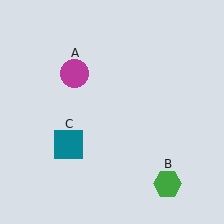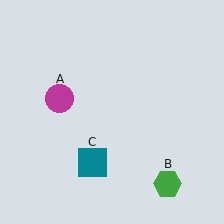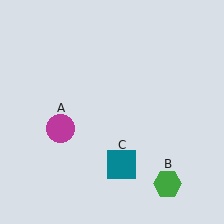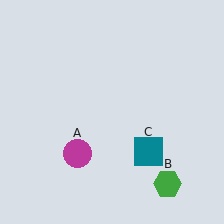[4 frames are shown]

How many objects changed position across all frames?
2 objects changed position: magenta circle (object A), teal square (object C).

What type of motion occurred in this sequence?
The magenta circle (object A), teal square (object C) rotated counterclockwise around the center of the scene.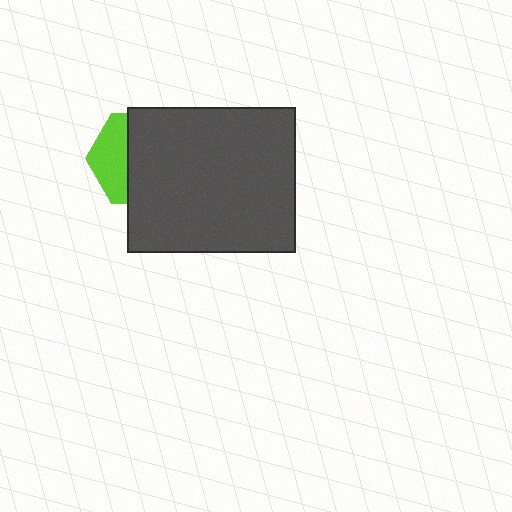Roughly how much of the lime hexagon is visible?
A small part of it is visible (roughly 38%).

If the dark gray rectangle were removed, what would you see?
You would see the complete lime hexagon.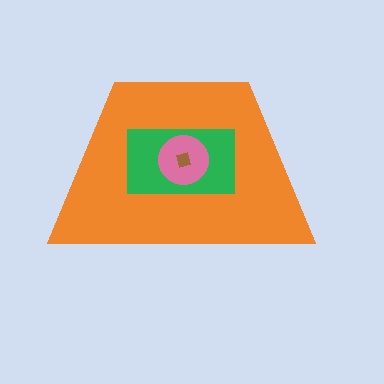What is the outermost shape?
The orange trapezoid.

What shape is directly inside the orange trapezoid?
The green rectangle.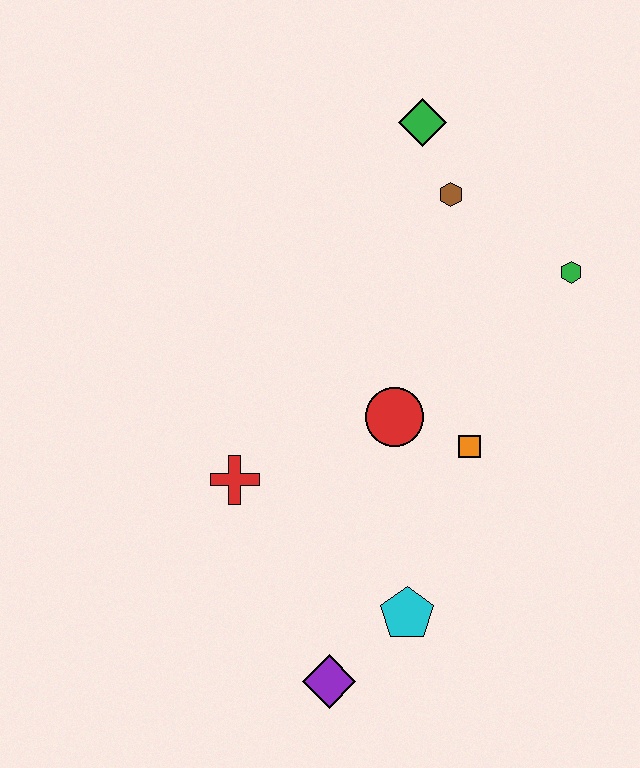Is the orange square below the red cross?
No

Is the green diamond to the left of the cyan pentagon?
No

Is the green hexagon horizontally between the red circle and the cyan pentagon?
No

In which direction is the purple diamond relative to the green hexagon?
The purple diamond is below the green hexagon.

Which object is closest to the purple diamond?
The cyan pentagon is closest to the purple diamond.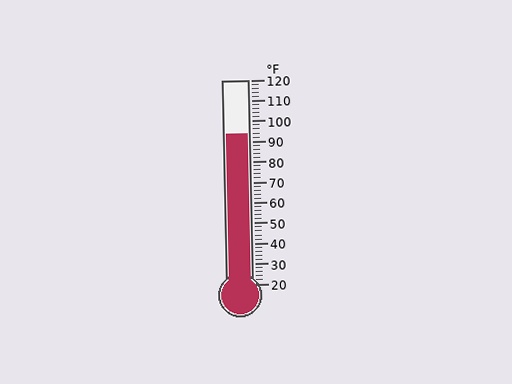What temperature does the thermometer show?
The thermometer shows approximately 94°F.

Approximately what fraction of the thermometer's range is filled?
The thermometer is filled to approximately 75% of its range.